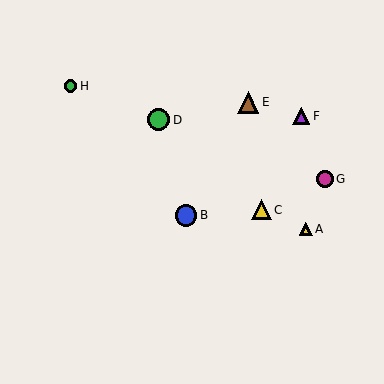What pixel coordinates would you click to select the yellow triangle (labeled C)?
Click at (261, 210) to select the yellow triangle C.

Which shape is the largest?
The green circle (labeled D) is the largest.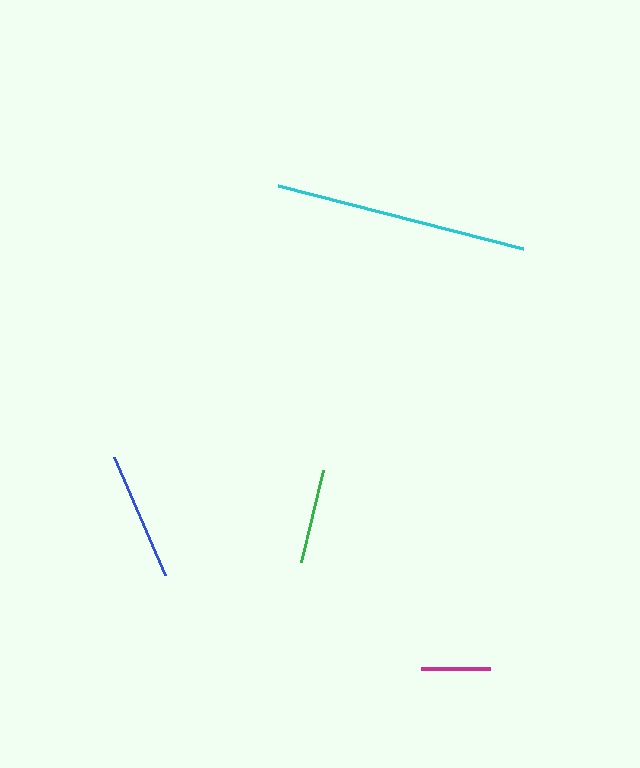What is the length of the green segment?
The green segment is approximately 95 pixels long.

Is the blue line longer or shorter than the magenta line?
The blue line is longer than the magenta line.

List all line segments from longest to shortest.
From longest to shortest: cyan, blue, green, magenta.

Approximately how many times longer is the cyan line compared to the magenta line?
The cyan line is approximately 3.7 times the length of the magenta line.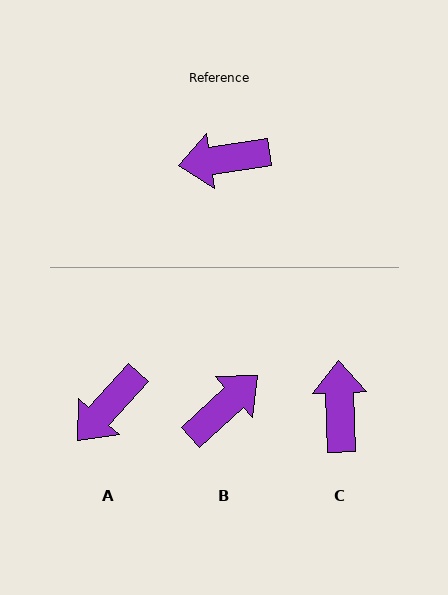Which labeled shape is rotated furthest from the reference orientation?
B, about 146 degrees away.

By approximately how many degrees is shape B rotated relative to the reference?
Approximately 146 degrees clockwise.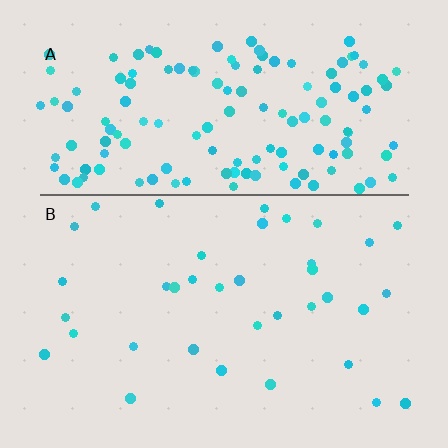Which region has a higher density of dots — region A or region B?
A (the top).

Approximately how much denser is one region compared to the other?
Approximately 4.0× — region A over region B.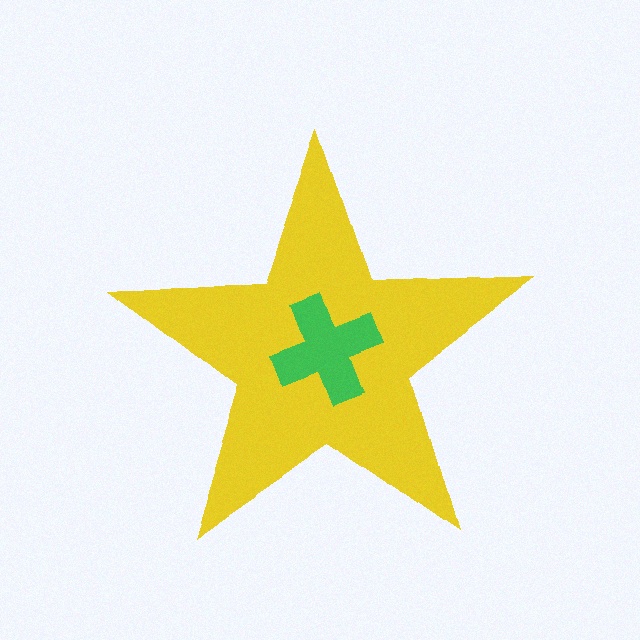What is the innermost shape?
The green cross.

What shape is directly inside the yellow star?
The green cross.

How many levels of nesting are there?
2.